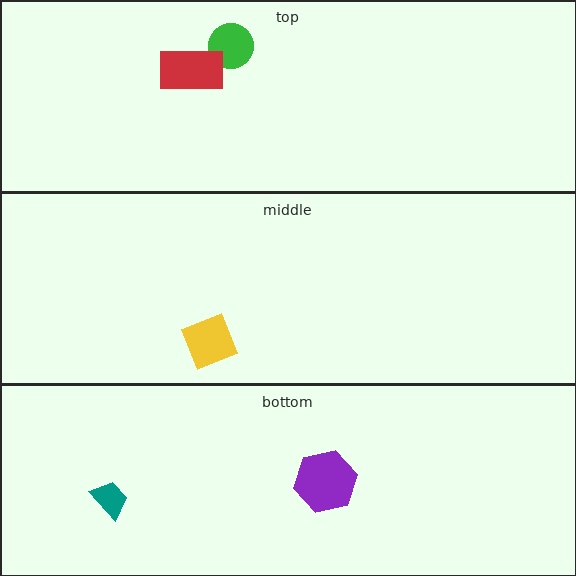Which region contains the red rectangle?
The top region.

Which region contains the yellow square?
The middle region.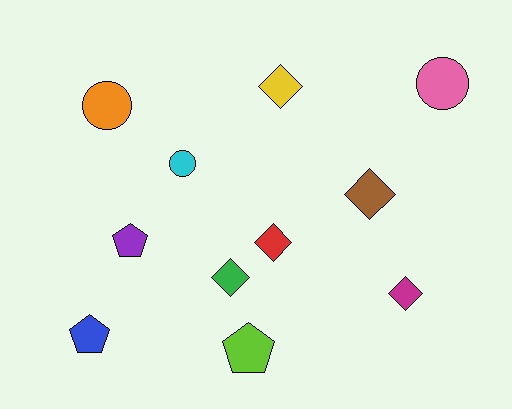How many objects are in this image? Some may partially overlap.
There are 11 objects.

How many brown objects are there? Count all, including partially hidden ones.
There is 1 brown object.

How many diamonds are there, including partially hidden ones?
There are 5 diamonds.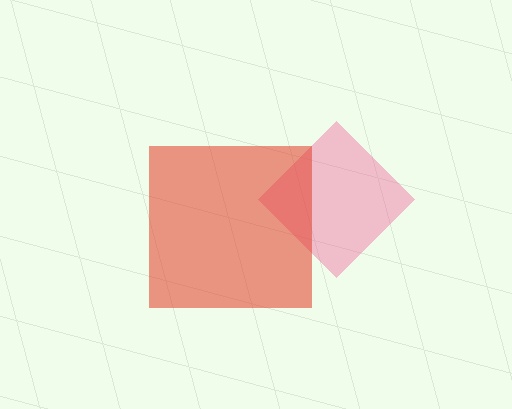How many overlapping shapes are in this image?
There are 2 overlapping shapes in the image.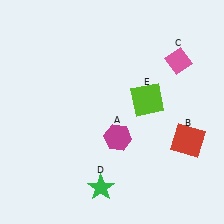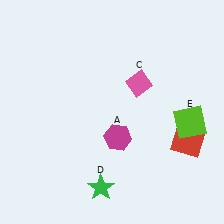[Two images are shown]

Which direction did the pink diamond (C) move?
The pink diamond (C) moved left.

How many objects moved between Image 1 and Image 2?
2 objects moved between the two images.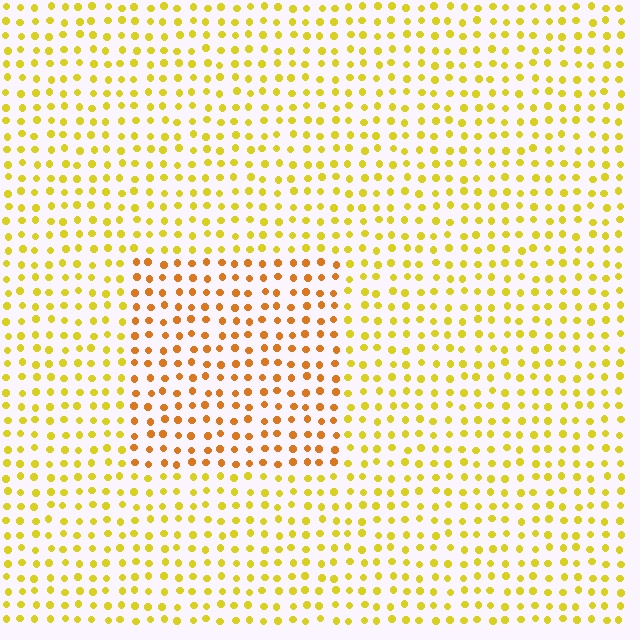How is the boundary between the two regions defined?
The boundary is defined purely by a slight shift in hue (about 29 degrees). Spacing, size, and orientation are identical on both sides.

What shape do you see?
I see a rectangle.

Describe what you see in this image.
The image is filled with small yellow elements in a uniform arrangement. A rectangle-shaped region is visible where the elements are tinted to a slightly different hue, forming a subtle color boundary.